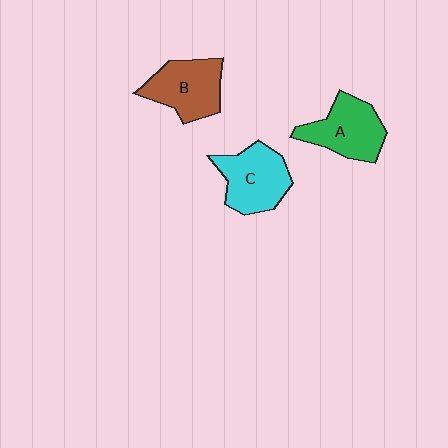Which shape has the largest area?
Shape C (cyan).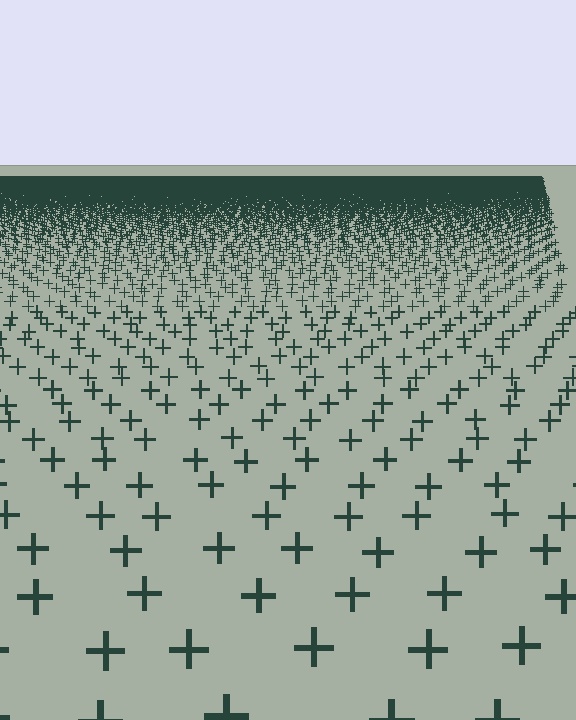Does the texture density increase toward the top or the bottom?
Density increases toward the top.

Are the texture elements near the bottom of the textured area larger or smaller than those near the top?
Larger. Near the bottom, elements are closer to the viewer and appear at a bigger on-screen size.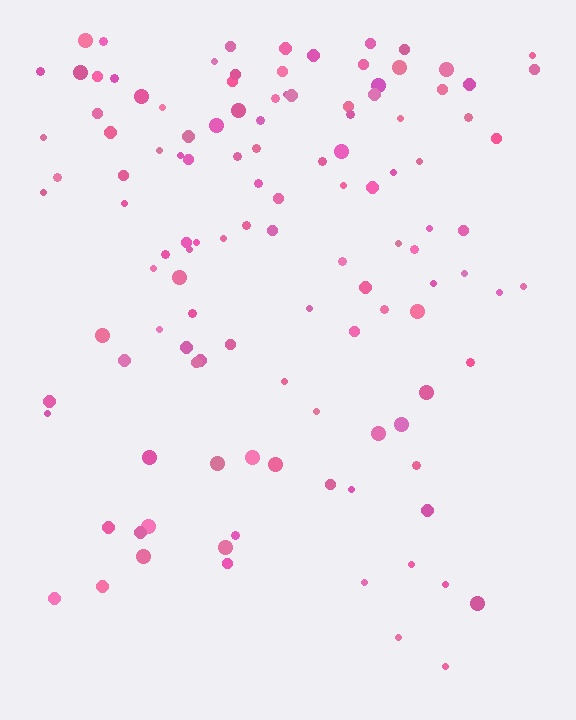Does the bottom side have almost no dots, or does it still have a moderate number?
Still a moderate number, just noticeably fewer than the top.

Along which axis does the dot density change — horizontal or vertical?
Vertical.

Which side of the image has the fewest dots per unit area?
The bottom.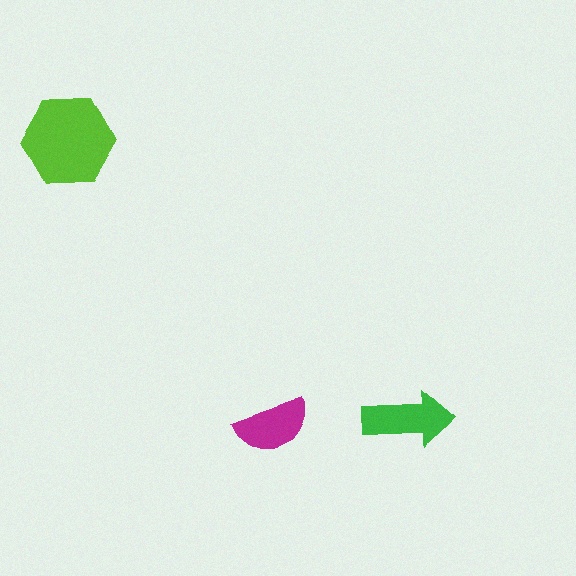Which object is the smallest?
The magenta semicircle.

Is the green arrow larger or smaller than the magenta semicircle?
Larger.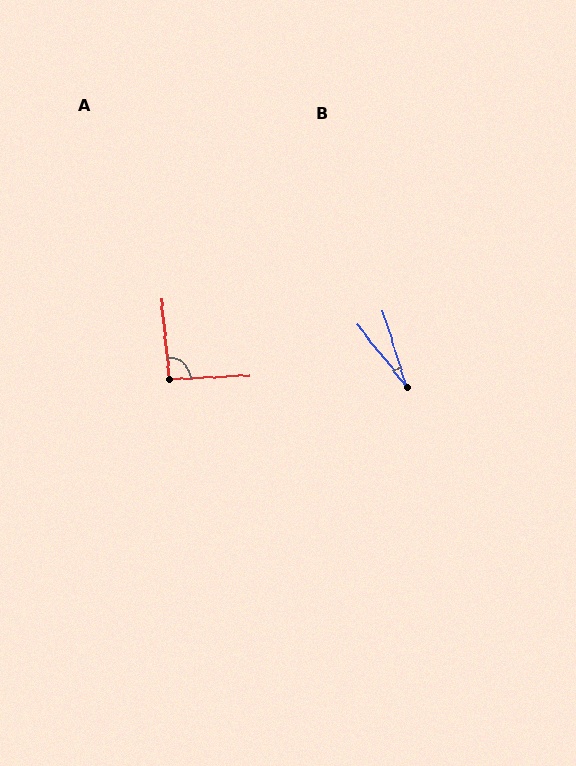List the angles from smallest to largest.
B (21°), A (92°).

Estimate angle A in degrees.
Approximately 92 degrees.